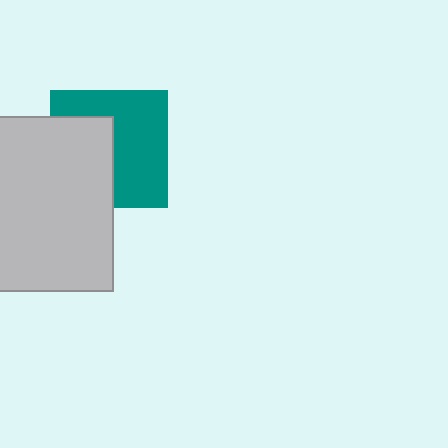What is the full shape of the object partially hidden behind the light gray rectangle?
The partially hidden object is a teal square.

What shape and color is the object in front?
The object in front is a light gray rectangle.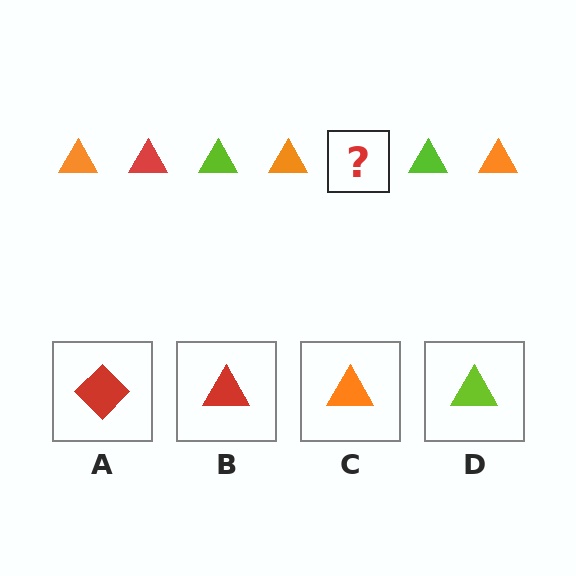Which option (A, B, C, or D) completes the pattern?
B.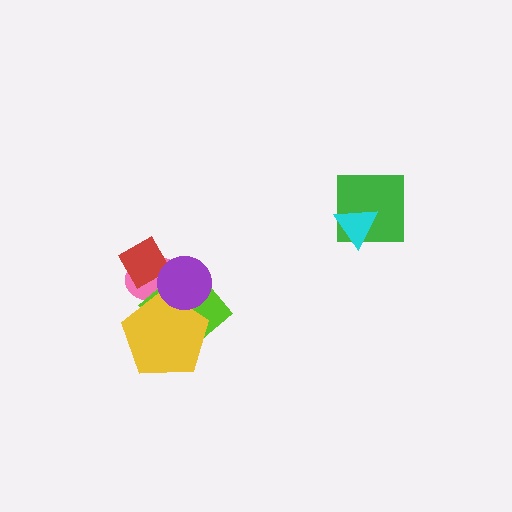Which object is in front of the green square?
The cyan triangle is in front of the green square.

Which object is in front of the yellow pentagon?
The purple circle is in front of the yellow pentagon.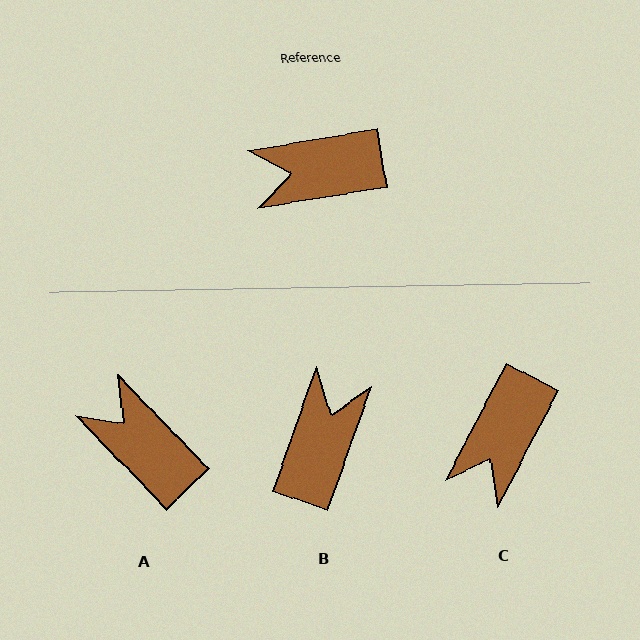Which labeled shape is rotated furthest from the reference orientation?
B, about 119 degrees away.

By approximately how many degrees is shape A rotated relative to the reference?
Approximately 55 degrees clockwise.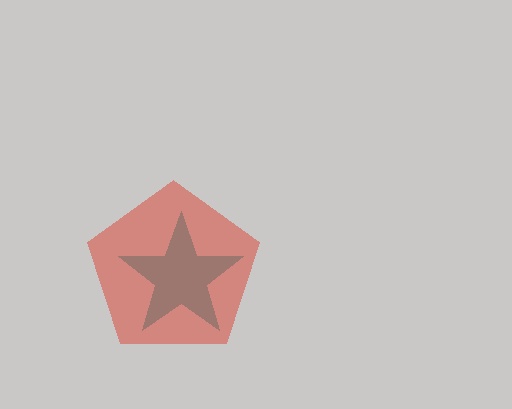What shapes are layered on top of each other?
The layered shapes are: a teal star, a red pentagon.